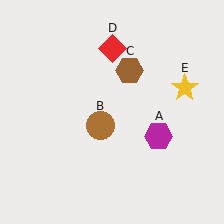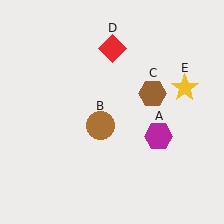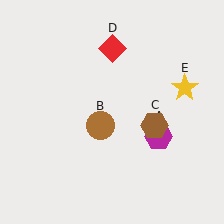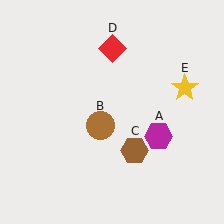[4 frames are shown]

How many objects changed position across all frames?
1 object changed position: brown hexagon (object C).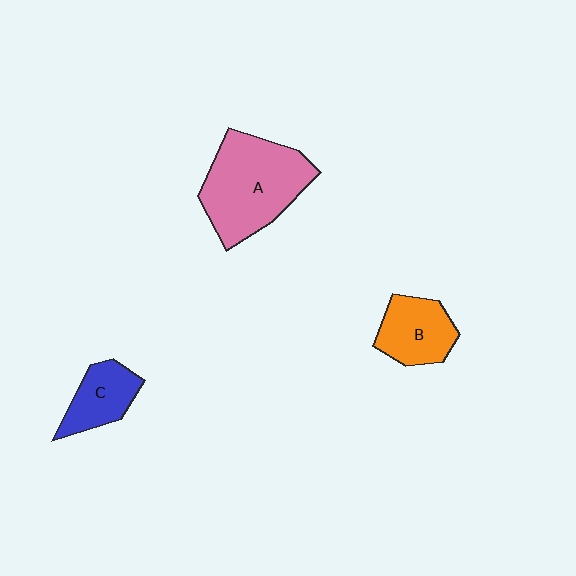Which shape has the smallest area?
Shape C (blue).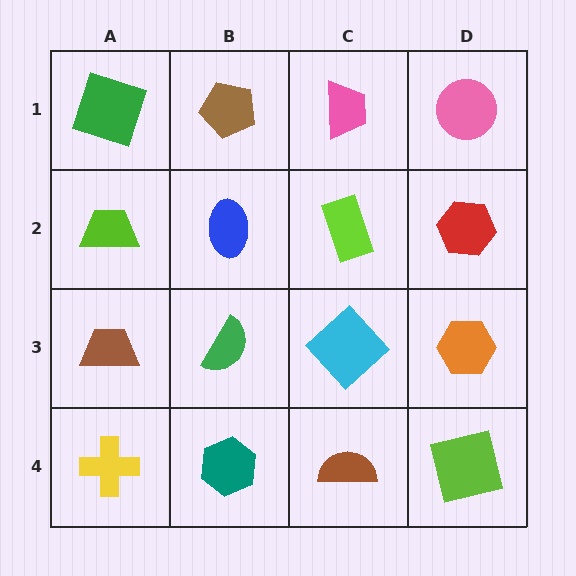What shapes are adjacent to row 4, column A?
A brown trapezoid (row 3, column A), a teal hexagon (row 4, column B).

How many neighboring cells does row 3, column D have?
3.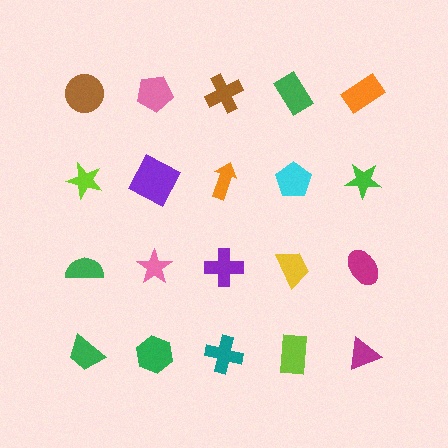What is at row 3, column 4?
A yellow trapezoid.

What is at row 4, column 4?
A lime rectangle.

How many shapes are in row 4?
5 shapes.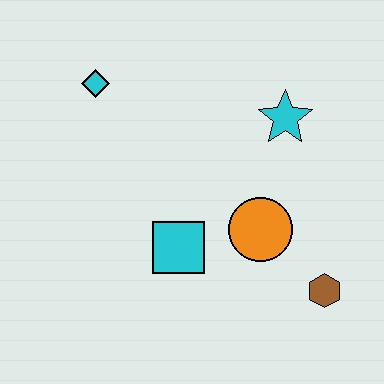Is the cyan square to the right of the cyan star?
No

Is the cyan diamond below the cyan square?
No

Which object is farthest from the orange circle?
The cyan diamond is farthest from the orange circle.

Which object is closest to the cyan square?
The orange circle is closest to the cyan square.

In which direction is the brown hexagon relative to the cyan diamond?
The brown hexagon is to the right of the cyan diamond.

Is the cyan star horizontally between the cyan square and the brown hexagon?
Yes